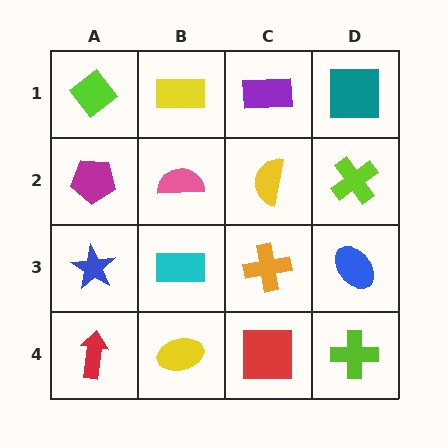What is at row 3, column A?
A blue star.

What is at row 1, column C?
A purple rectangle.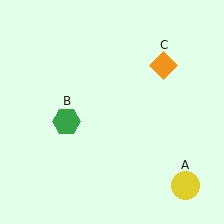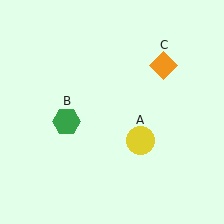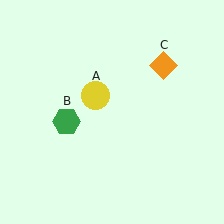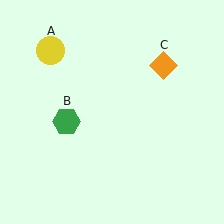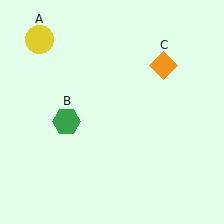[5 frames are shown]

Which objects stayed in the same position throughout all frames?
Green hexagon (object B) and orange diamond (object C) remained stationary.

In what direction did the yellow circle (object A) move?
The yellow circle (object A) moved up and to the left.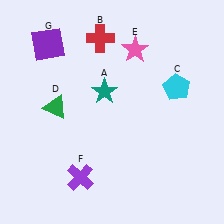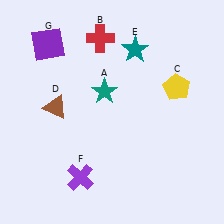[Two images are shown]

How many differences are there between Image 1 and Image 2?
There are 3 differences between the two images.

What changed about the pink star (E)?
In Image 1, E is pink. In Image 2, it changed to teal.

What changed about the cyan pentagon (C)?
In Image 1, C is cyan. In Image 2, it changed to yellow.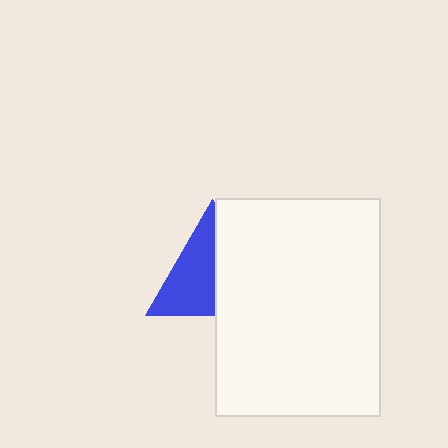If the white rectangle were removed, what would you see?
You would see the complete blue triangle.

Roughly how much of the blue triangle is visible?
About half of it is visible (roughly 54%).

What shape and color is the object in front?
The object in front is a white rectangle.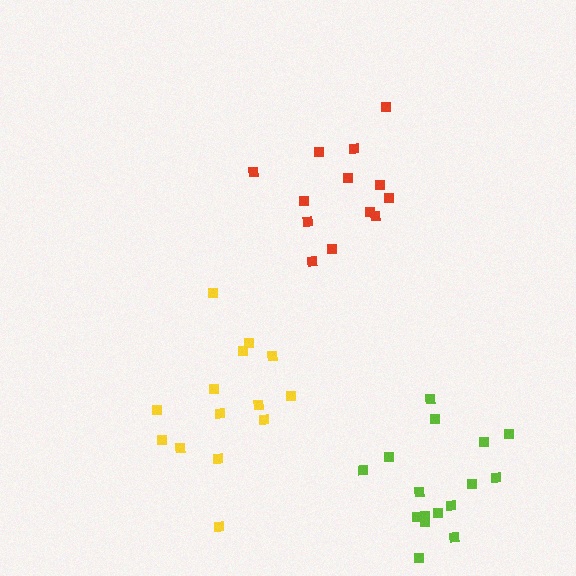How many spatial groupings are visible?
There are 3 spatial groupings.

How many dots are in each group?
Group 1: 13 dots, Group 2: 16 dots, Group 3: 14 dots (43 total).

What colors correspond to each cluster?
The clusters are colored: red, lime, yellow.